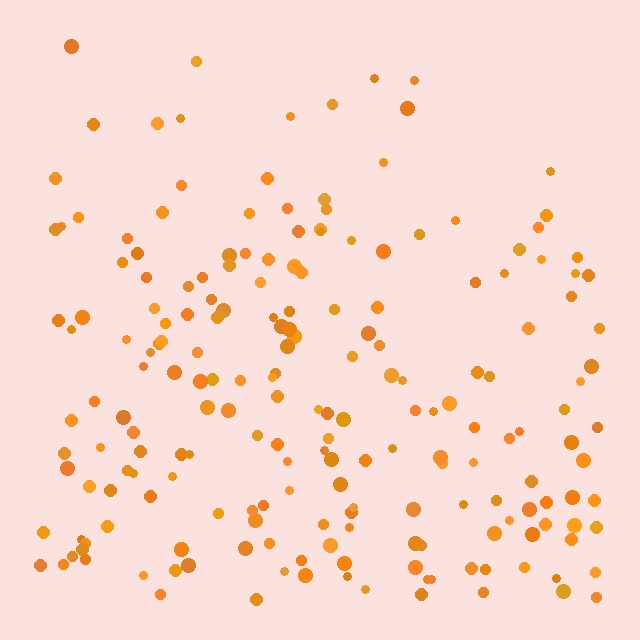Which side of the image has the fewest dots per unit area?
The top.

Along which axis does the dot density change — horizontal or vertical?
Vertical.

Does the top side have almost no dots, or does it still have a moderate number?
Still a moderate number, just noticeably fewer than the bottom.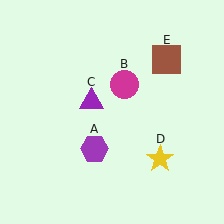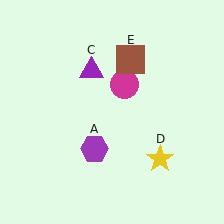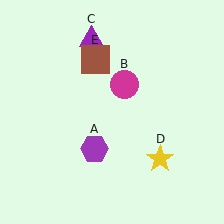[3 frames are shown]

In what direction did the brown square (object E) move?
The brown square (object E) moved left.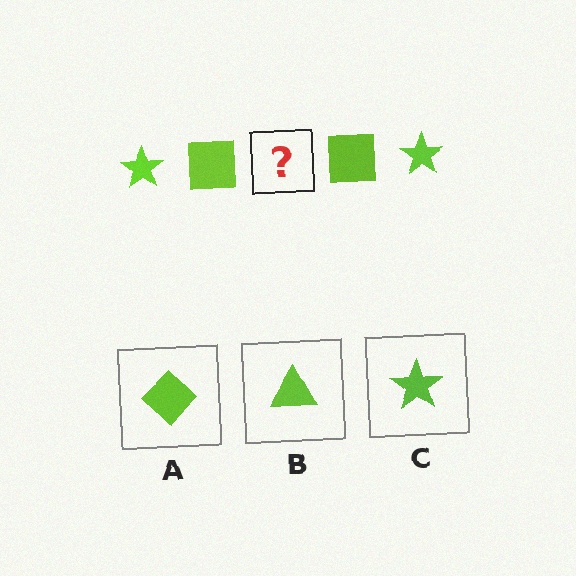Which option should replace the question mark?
Option C.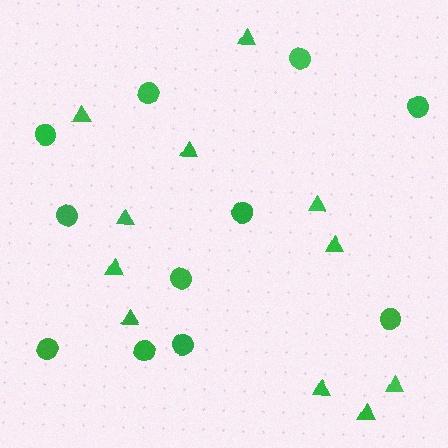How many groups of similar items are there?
There are 2 groups: one group of circles (11) and one group of triangles (11).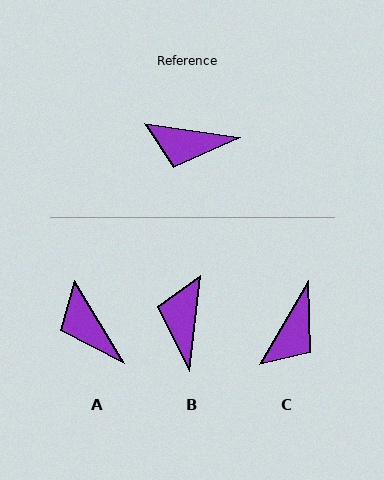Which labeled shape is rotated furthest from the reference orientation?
B, about 88 degrees away.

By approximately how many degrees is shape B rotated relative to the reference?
Approximately 88 degrees clockwise.